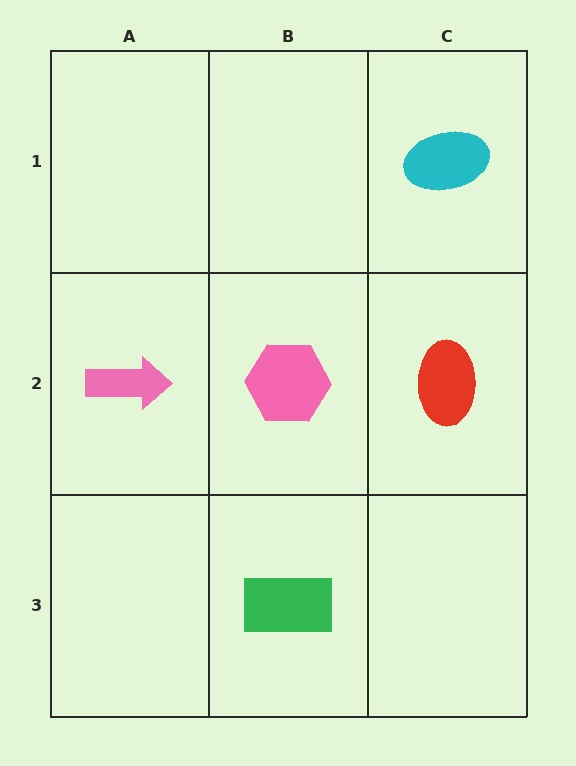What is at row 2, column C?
A red ellipse.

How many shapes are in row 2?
3 shapes.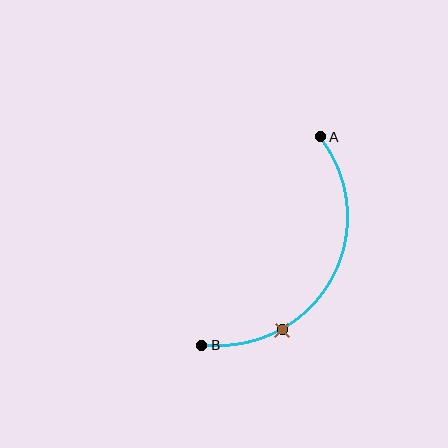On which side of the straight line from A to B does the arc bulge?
The arc bulges to the right of the straight line connecting A and B.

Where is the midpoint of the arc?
The arc midpoint is the point on the curve farthest from the straight line joining A and B. It sits to the right of that line.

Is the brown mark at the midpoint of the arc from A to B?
No. The brown mark lies on the arc but is closer to endpoint B. The arc midpoint would be at the point on the curve equidistant along the arc from both A and B.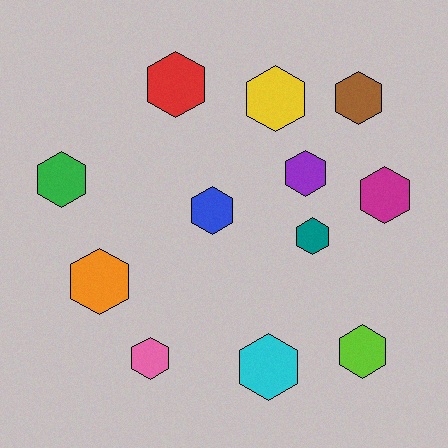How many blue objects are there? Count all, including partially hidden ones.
There is 1 blue object.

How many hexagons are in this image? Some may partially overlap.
There are 12 hexagons.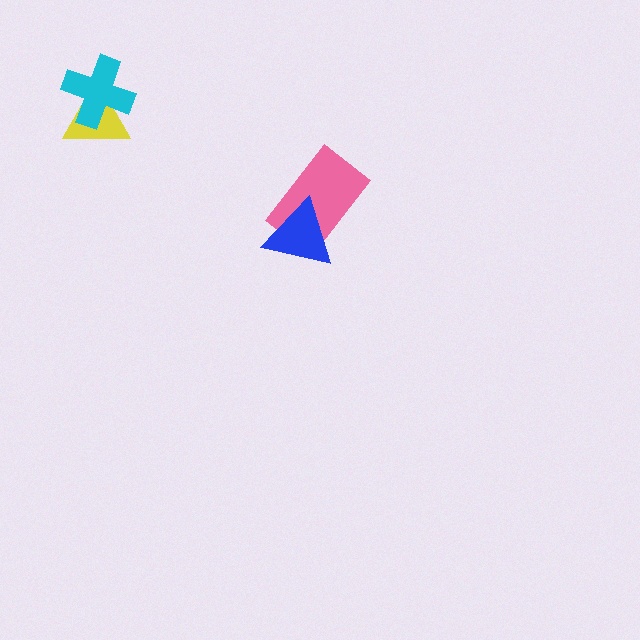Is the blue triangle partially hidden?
No, no other shape covers it.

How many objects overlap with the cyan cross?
1 object overlaps with the cyan cross.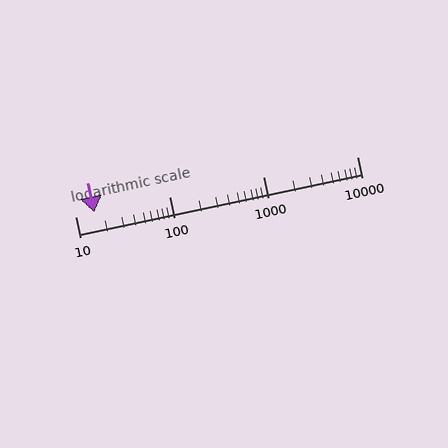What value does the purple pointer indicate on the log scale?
The pointer indicates approximately 16.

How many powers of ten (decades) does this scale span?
The scale spans 3 decades, from 10 to 10000.